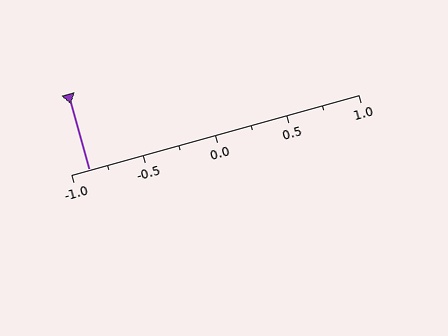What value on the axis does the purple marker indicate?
The marker indicates approximately -0.88.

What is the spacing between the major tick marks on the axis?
The major ticks are spaced 0.5 apart.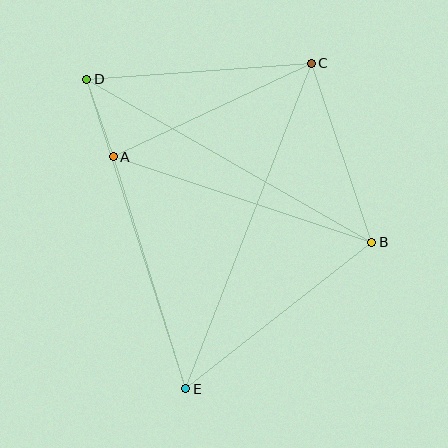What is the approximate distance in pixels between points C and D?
The distance between C and D is approximately 225 pixels.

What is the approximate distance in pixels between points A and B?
The distance between A and B is approximately 272 pixels.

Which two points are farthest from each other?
Points C and E are farthest from each other.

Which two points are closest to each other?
Points A and D are closest to each other.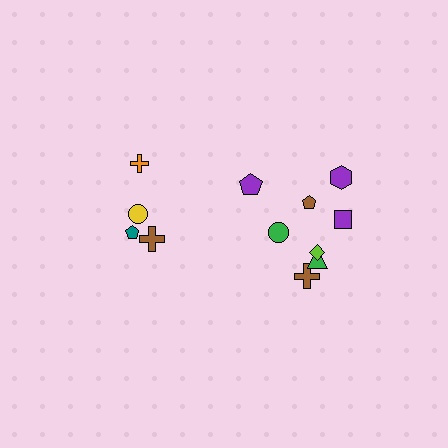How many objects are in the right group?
There are 8 objects.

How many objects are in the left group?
There are 4 objects.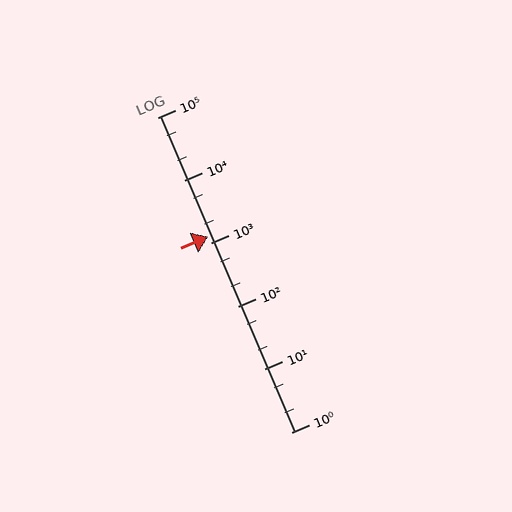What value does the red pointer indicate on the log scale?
The pointer indicates approximately 1300.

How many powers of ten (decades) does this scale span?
The scale spans 5 decades, from 1 to 100000.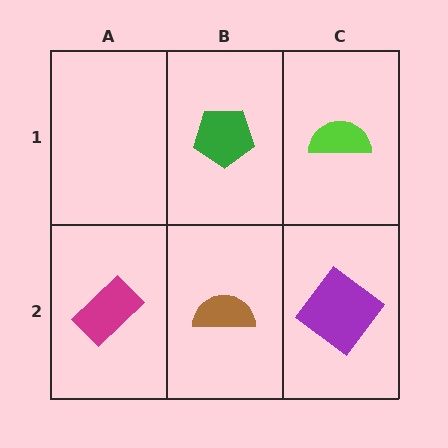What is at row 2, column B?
A brown semicircle.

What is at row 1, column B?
A green pentagon.